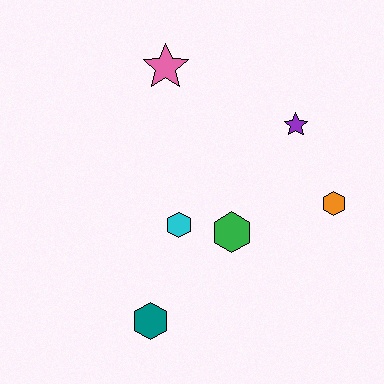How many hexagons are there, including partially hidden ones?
There are 4 hexagons.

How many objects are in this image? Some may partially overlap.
There are 6 objects.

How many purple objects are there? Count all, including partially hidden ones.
There is 1 purple object.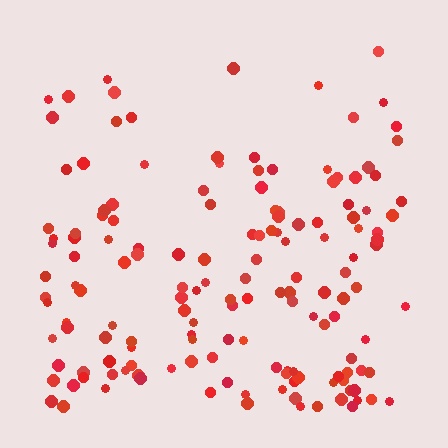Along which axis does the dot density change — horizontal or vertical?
Vertical.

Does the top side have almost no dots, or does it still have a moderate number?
Still a moderate number, just noticeably fewer than the bottom.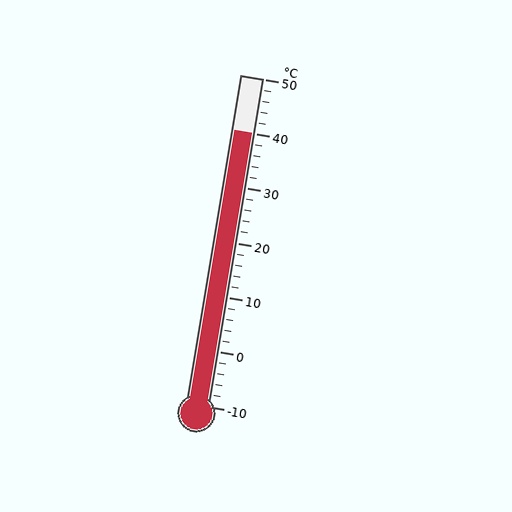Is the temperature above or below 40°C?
The temperature is at 40°C.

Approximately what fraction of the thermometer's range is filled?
The thermometer is filled to approximately 85% of its range.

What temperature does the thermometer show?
The thermometer shows approximately 40°C.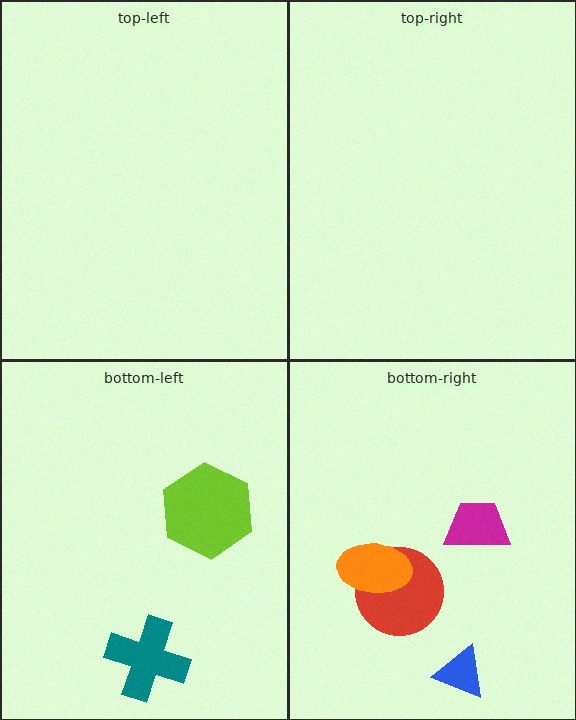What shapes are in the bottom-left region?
The teal cross, the lime hexagon.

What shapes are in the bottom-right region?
The magenta trapezoid, the red circle, the orange ellipse, the blue triangle.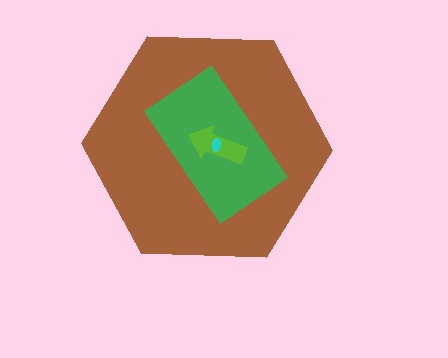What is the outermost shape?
The brown hexagon.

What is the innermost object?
The cyan ellipse.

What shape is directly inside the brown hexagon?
The green rectangle.